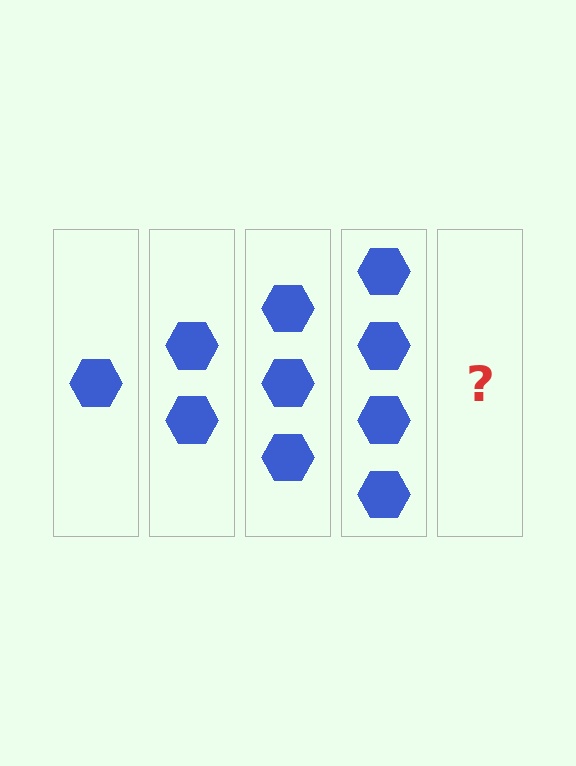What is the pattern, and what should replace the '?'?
The pattern is that each step adds one more hexagon. The '?' should be 5 hexagons.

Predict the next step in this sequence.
The next step is 5 hexagons.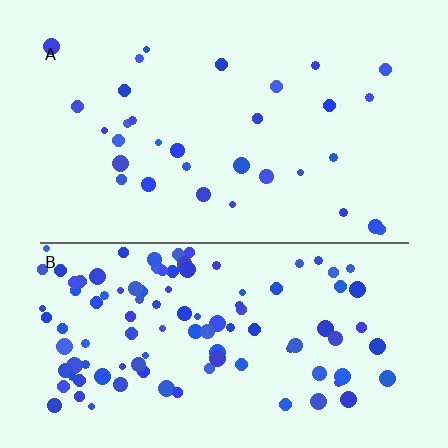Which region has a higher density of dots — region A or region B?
B (the bottom).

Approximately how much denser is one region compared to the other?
Approximately 3.4× — region B over region A.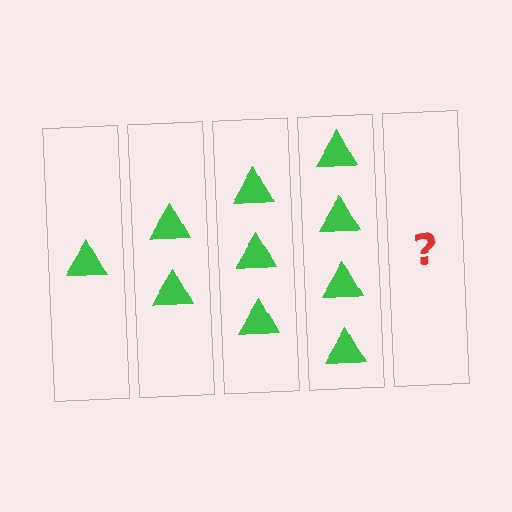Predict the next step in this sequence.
The next step is 5 triangles.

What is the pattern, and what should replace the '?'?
The pattern is that each step adds one more triangle. The '?' should be 5 triangles.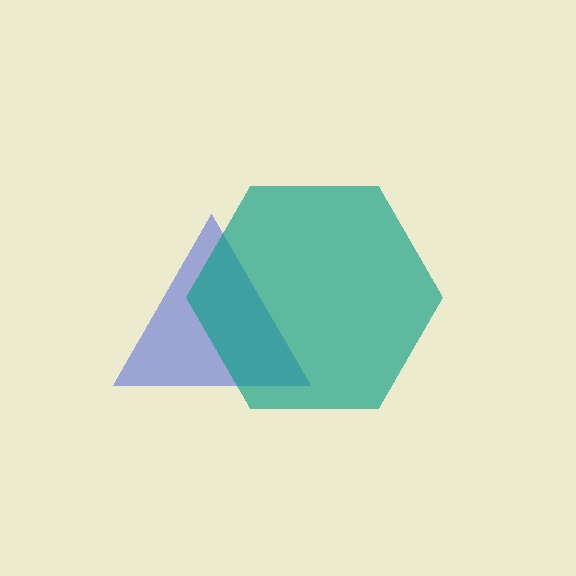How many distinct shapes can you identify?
There are 2 distinct shapes: a blue triangle, a teal hexagon.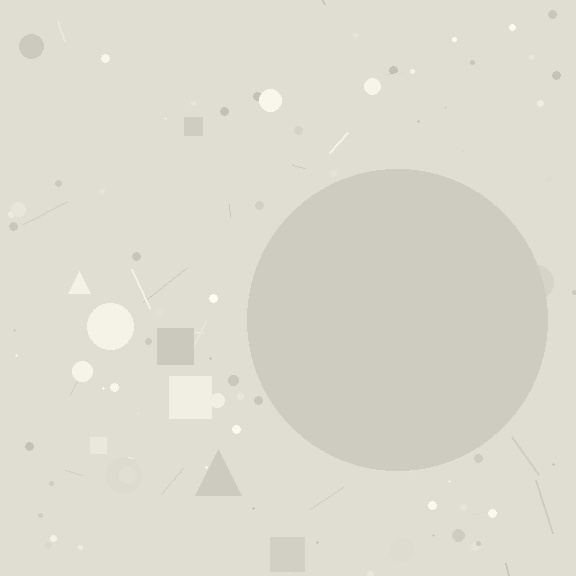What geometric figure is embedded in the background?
A circle is embedded in the background.